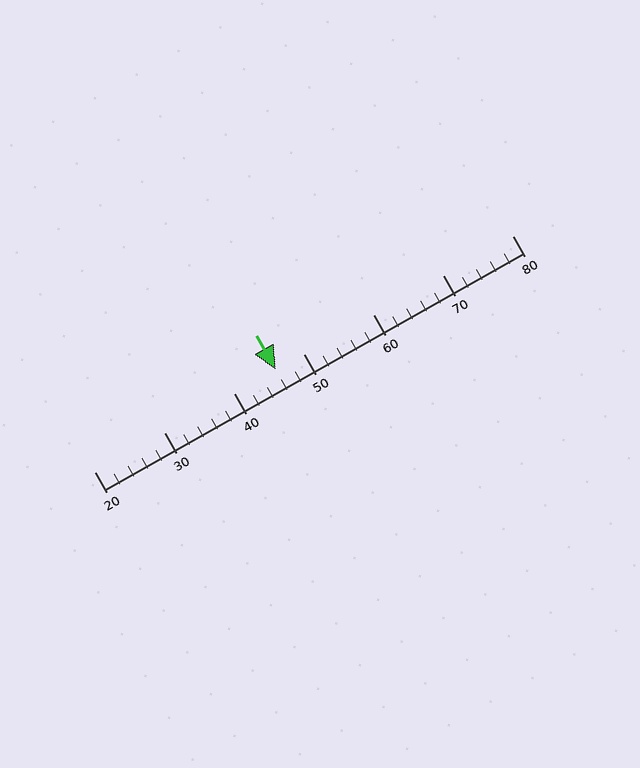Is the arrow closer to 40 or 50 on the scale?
The arrow is closer to 50.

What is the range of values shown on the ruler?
The ruler shows values from 20 to 80.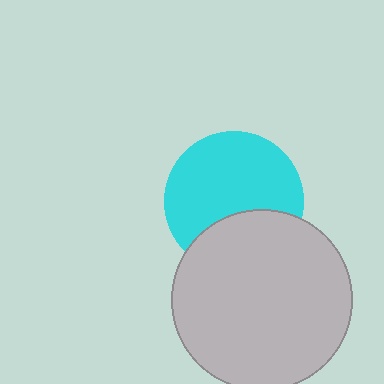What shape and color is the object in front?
The object in front is a light gray circle.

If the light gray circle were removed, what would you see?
You would see the complete cyan circle.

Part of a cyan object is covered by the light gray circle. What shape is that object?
It is a circle.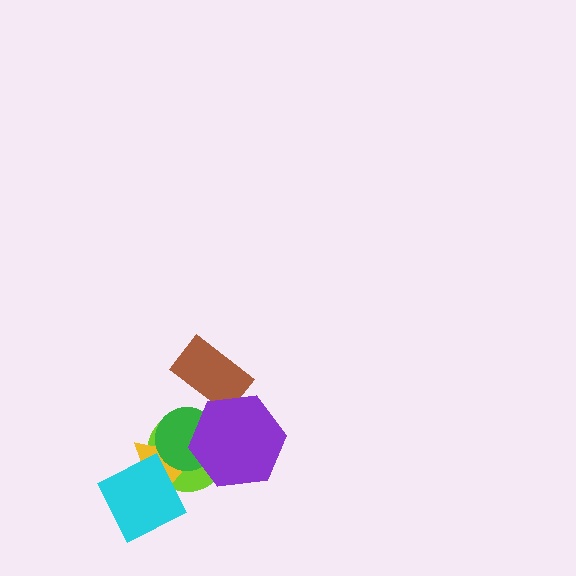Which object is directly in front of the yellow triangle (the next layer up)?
The cyan square is directly in front of the yellow triangle.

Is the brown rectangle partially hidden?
Yes, it is partially covered by another shape.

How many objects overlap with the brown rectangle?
1 object overlaps with the brown rectangle.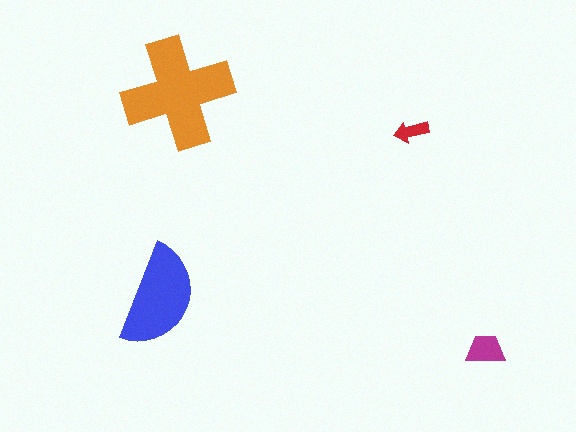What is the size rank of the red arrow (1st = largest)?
4th.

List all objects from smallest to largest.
The red arrow, the magenta trapezoid, the blue semicircle, the orange cross.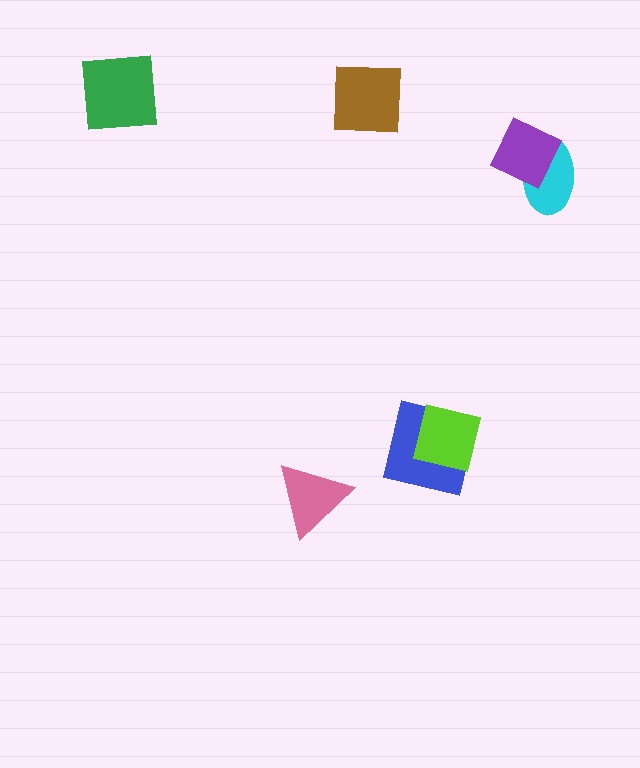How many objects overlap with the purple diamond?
1 object overlaps with the purple diamond.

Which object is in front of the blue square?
The lime square is in front of the blue square.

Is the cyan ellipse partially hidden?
Yes, it is partially covered by another shape.